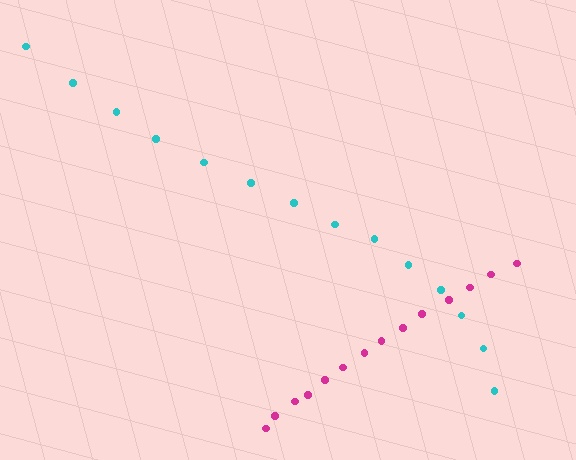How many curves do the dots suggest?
There are 2 distinct paths.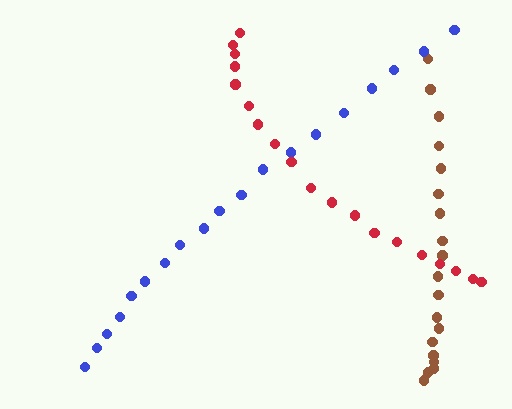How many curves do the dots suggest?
There are 3 distinct paths.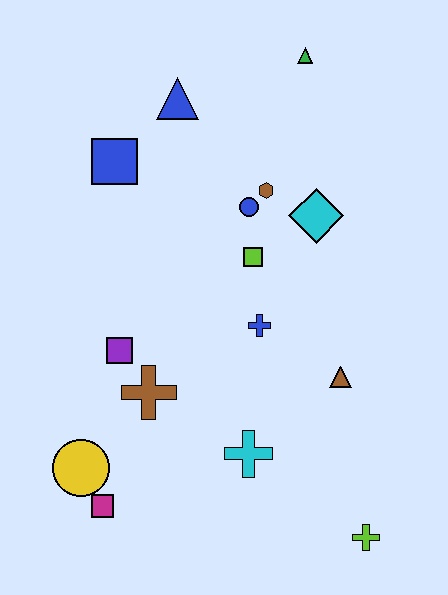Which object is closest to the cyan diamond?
The brown hexagon is closest to the cyan diamond.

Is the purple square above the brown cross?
Yes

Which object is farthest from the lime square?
The lime cross is farthest from the lime square.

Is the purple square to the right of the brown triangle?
No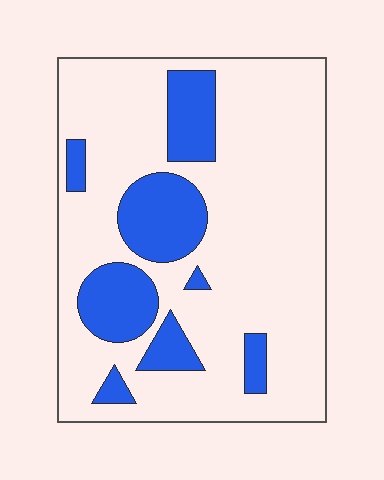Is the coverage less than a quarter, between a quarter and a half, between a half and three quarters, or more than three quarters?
Less than a quarter.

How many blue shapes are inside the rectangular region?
8.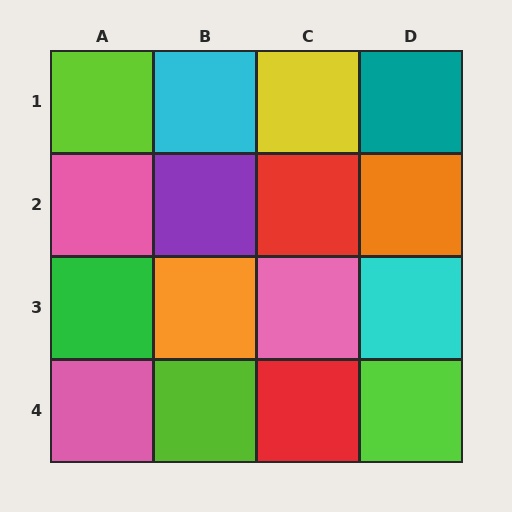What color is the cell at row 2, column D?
Orange.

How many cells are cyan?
2 cells are cyan.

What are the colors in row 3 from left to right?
Green, orange, pink, cyan.